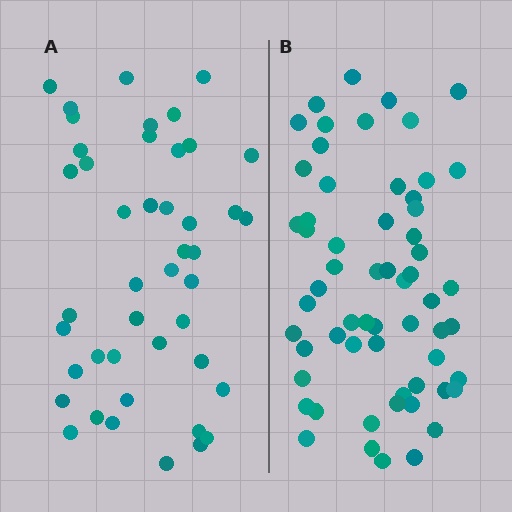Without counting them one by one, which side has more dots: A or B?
Region B (the right region) has more dots.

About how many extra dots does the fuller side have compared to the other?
Region B has approximately 15 more dots than region A.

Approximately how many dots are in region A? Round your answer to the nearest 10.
About 40 dots. (The exact count is 44, which rounds to 40.)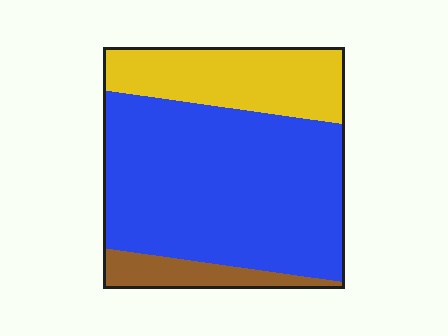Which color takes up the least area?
Brown, at roughly 10%.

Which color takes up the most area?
Blue, at roughly 65%.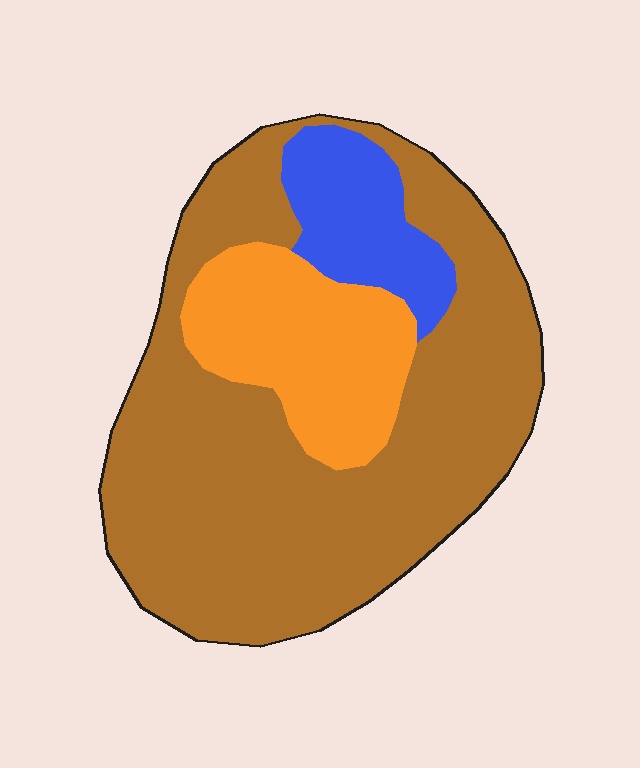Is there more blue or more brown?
Brown.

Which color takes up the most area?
Brown, at roughly 70%.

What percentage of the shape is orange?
Orange covers roughly 20% of the shape.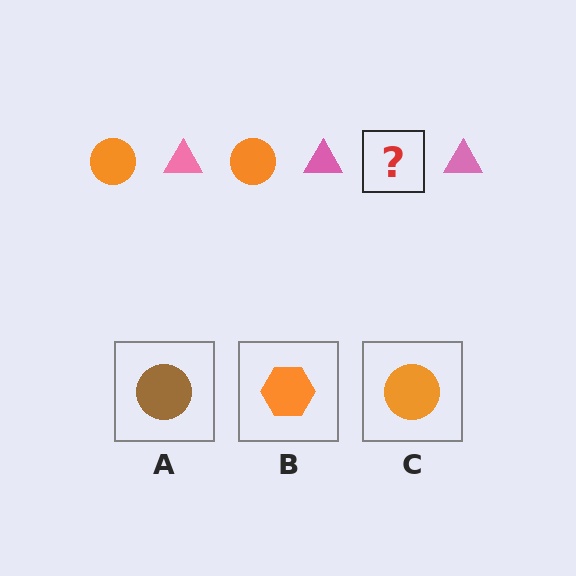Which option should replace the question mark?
Option C.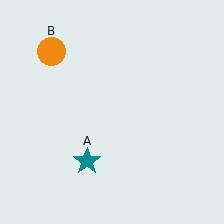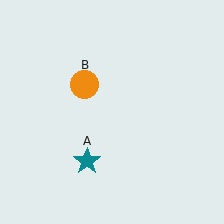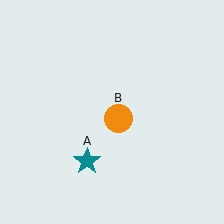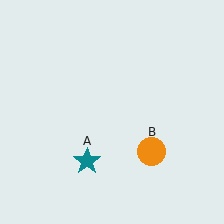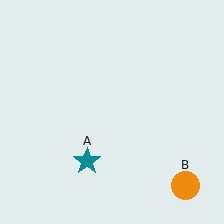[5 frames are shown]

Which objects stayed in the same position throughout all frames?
Teal star (object A) remained stationary.